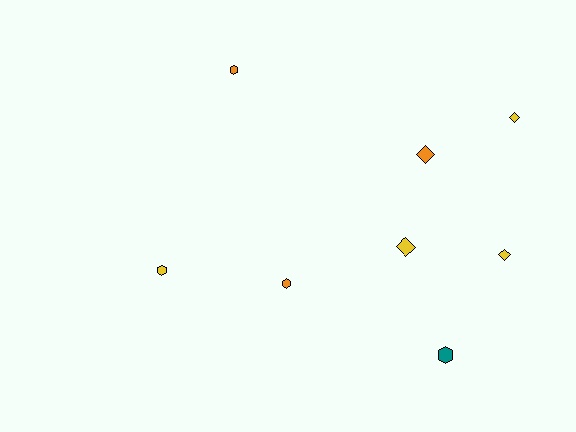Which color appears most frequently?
Yellow, with 4 objects.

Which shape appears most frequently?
Diamond, with 4 objects.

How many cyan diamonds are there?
There are no cyan diamonds.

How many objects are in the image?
There are 8 objects.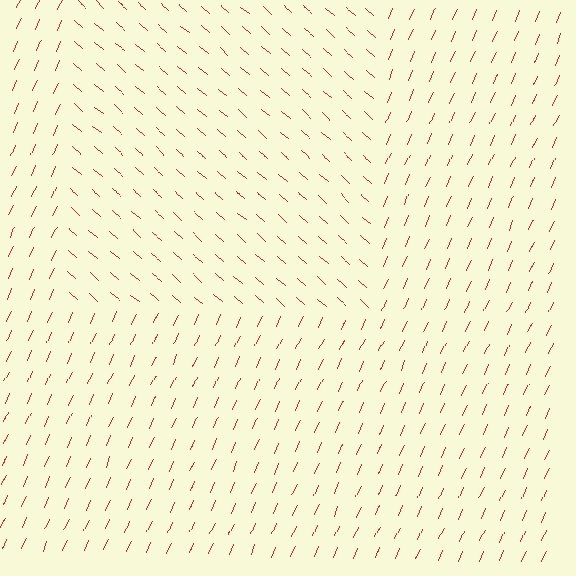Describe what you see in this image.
The image is filled with small red line segments. A rectangle region in the image has lines oriented differently from the surrounding lines, creating a visible texture boundary.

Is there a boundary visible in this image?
Yes, there is a texture boundary formed by a change in line orientation.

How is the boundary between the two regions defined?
The boundary is defined purely by a change in line orientation (approximately 73 degrees difference). All lines are the same color and thickness.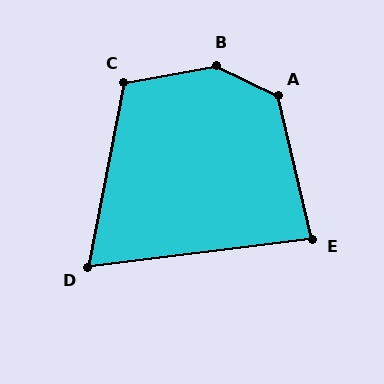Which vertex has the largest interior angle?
B, at approximately 143 degrees.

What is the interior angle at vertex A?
Approximately 130 degrees (obtuse).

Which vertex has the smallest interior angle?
D, at approximately 72 degrees.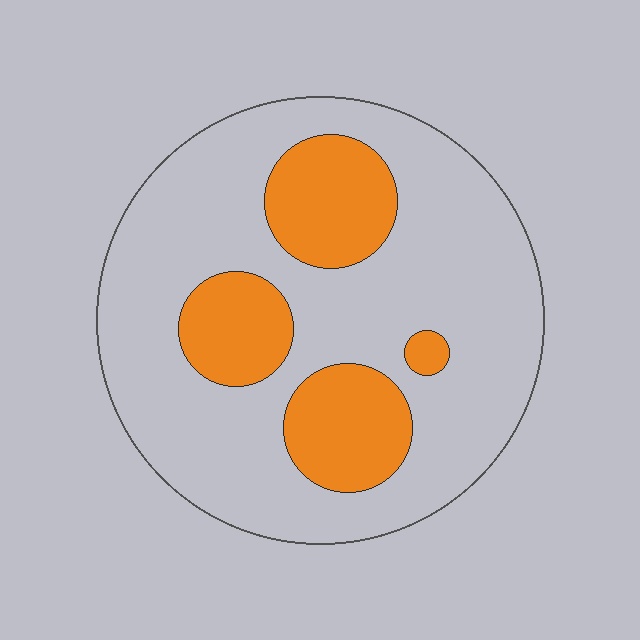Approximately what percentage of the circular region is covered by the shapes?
Approximately 25%.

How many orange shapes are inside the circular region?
4.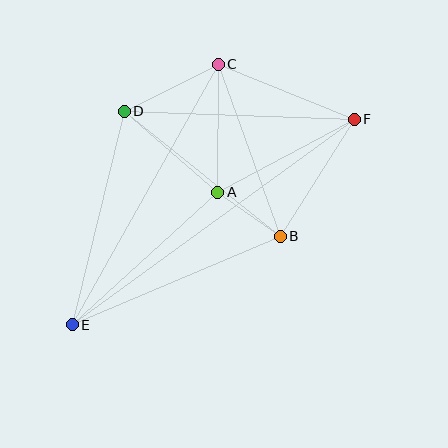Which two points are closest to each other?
Points A and B are closest to each other.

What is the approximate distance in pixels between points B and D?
The distance between B and D is approximately 200 pixels.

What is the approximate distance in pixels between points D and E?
The distance between D and E is approximately 220 pixels.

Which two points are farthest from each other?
Points E and F are farthest from each other.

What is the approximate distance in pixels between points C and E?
The distance between C and E is approximately 298 pixels.